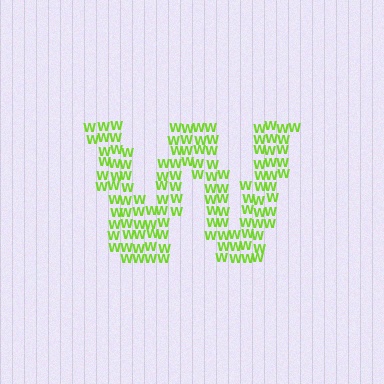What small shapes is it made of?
It is made of small letter W's.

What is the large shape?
The large shape is the letter W.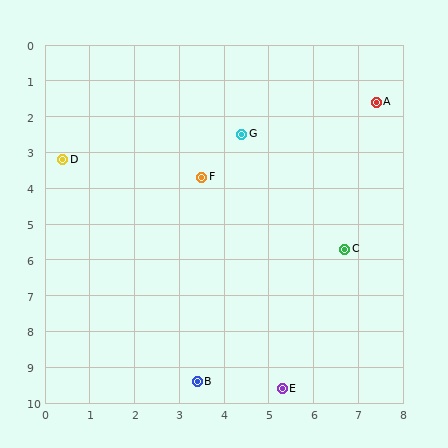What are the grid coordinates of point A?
Point A is at approximately (7.4, 1.6).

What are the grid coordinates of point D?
Point D is at approximately (0.4, 3.2).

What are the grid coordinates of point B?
Point B is at approximately (3.4, 9.4).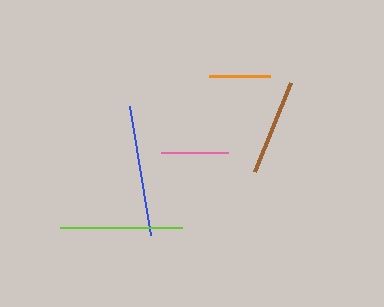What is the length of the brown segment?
The brown segment is approximately 96 pixels long.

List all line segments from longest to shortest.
From longest to shortest: blue, lime, brown, pink, orange.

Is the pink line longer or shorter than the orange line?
The pink line is longer than the orange line.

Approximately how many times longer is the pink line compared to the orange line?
The pink line is approximately 1.1 times the length of the orange line.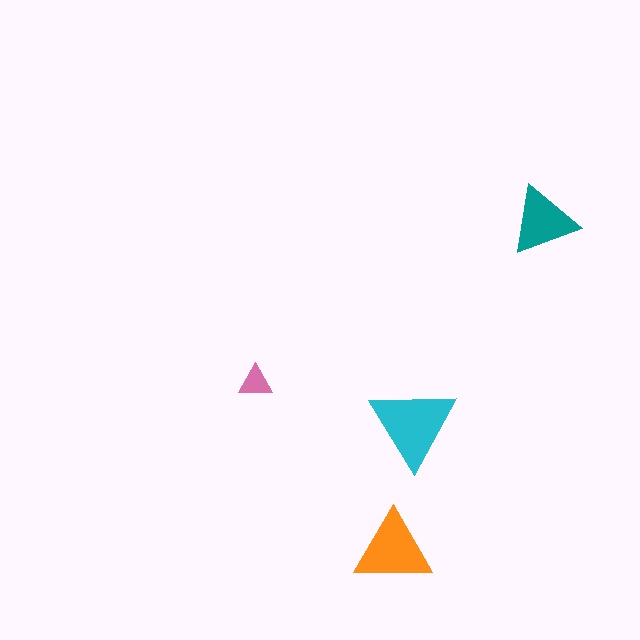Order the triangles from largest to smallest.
the cyan one, the orange one, the teal one, the pink one.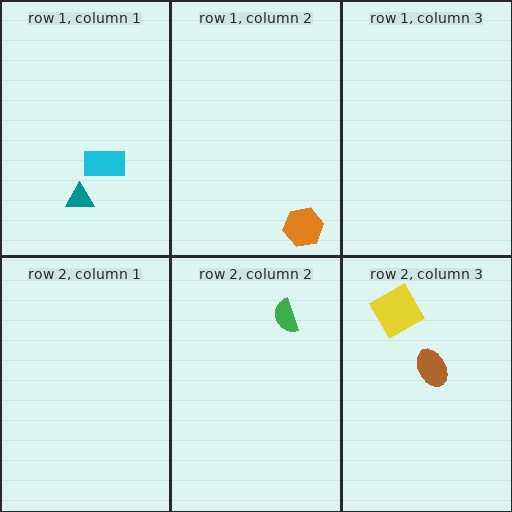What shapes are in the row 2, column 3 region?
The yellow square, the brown ellipse.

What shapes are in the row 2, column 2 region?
The green semicircle.